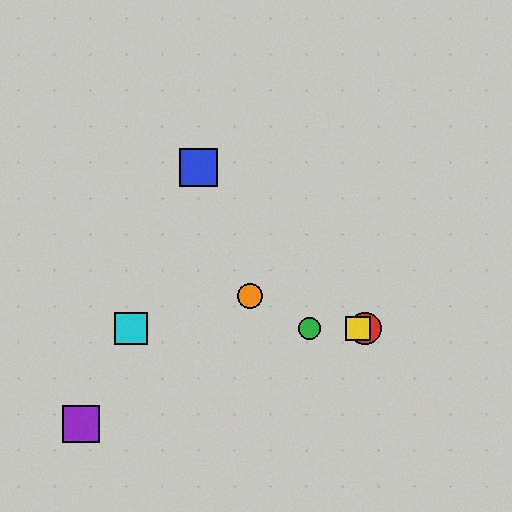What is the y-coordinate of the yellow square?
The yellow square is at y≈329.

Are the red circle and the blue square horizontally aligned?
No, the red circle is at y≈329 and the blue square is at y≈168.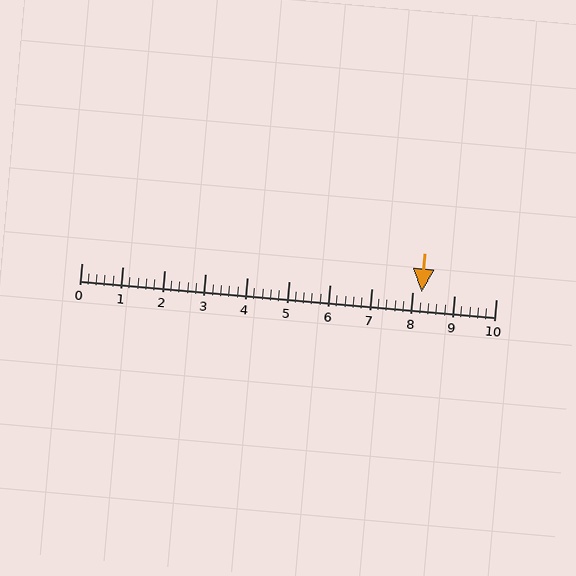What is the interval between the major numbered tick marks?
The major tick marks are spaced 1 units apart.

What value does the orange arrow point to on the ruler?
The orange arrow points to approximately 8.2.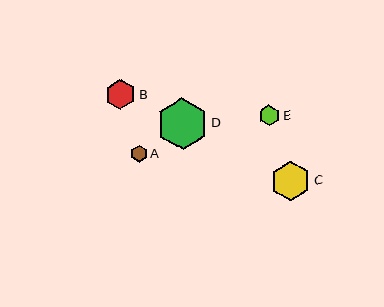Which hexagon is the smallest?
Hexagon A is the smallest with a size of approximately 17 pixels.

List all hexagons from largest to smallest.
From largest to smallest: D, C, B, E, A.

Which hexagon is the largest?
Hexagon D is the largest with a size of approximately 51 pixels.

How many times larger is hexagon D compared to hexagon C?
Hexagon D is approximately 1.3 times the size of hexagon C.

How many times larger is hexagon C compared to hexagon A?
Hexagon C is approximately 2.4 times the size of hexagon A.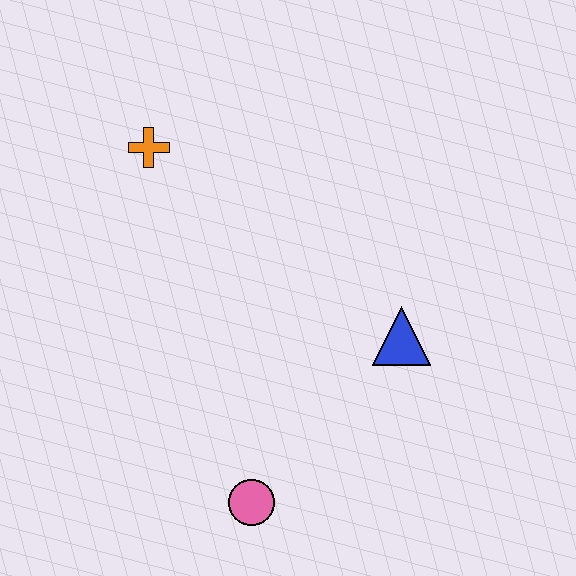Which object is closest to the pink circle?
The blue triangle is closest to the pink circle.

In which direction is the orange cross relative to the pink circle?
The orange cross is above the pink circle.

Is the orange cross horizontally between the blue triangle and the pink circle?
No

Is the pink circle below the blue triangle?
Yes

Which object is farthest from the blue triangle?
The orange cross is farthest from the blue triangle.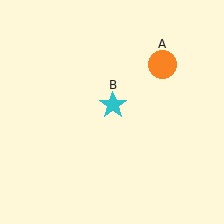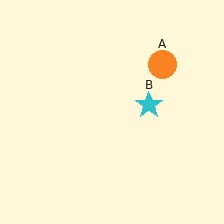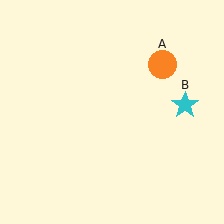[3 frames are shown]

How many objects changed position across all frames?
1 object changed position: cyan star (object B).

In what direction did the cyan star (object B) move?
The cyan star (object B) moved right.